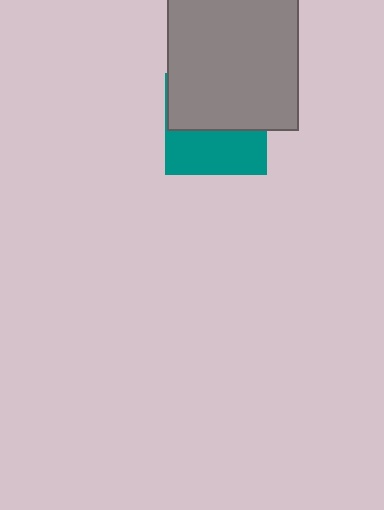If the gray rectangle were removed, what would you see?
You would see the complete teal square.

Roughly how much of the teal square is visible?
A small part of it is visible (roughly 44%).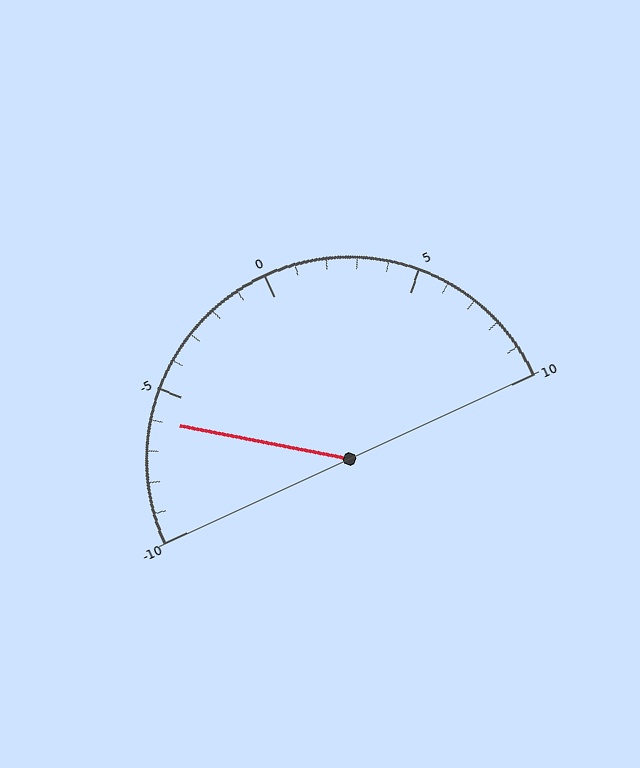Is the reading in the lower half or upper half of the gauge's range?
The reading is in the lower half of the range (-10 to 10).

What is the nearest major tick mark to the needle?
The nearest major tick mark is -5.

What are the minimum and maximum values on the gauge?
The gauge ranges from -10 to 10.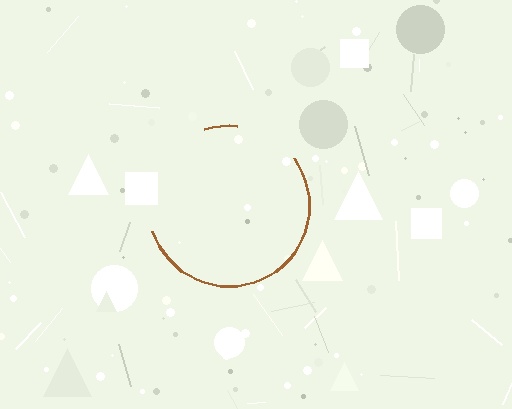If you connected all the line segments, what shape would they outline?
They would outline a circle.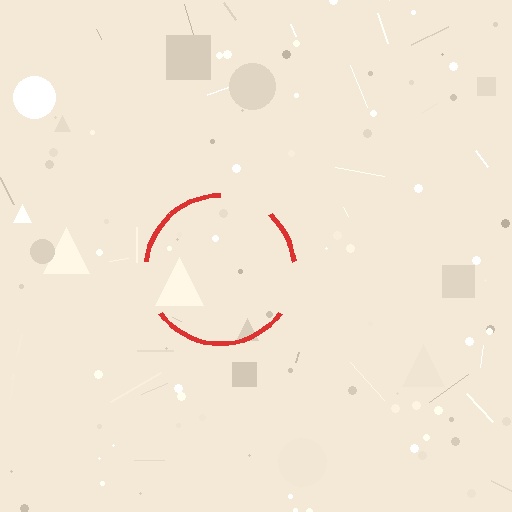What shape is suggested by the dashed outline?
The dashed outline suggests a circle.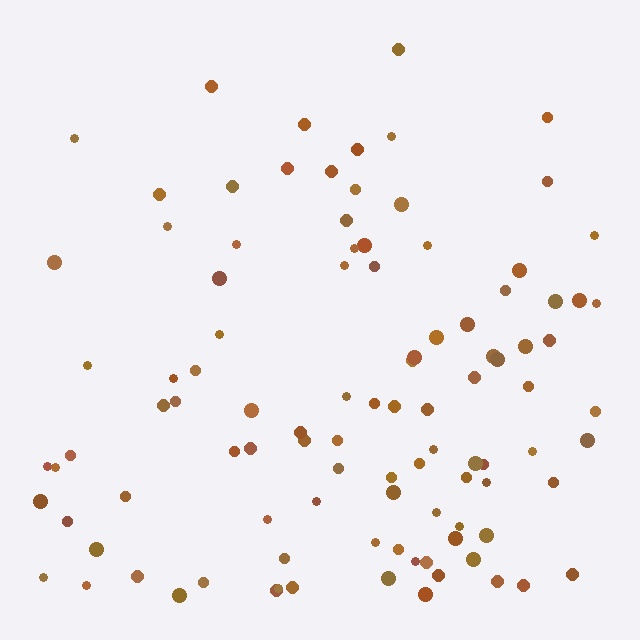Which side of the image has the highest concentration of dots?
The bottom.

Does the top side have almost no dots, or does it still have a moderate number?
Still a moderate number, just noticeably fewer than the bottom.